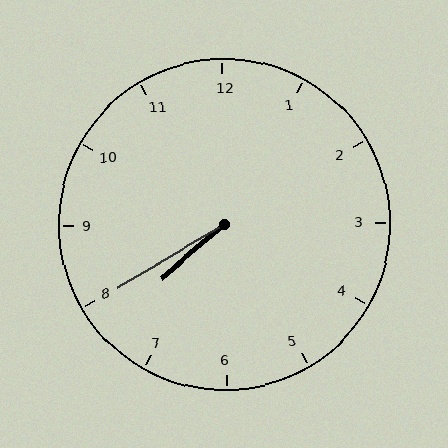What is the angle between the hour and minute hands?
Approximately 10 degrees.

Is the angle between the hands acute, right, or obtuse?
It is acute.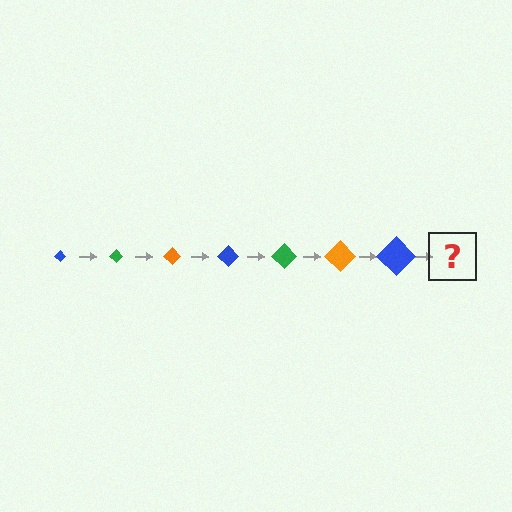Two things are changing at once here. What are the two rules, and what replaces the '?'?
The two rules are that the diamond grows larger each step and the color cycles through blue, green, and orange. The '?' should be a green diamond, larger than the previous one.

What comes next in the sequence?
The next element should be a green diamond, larger than the previous one.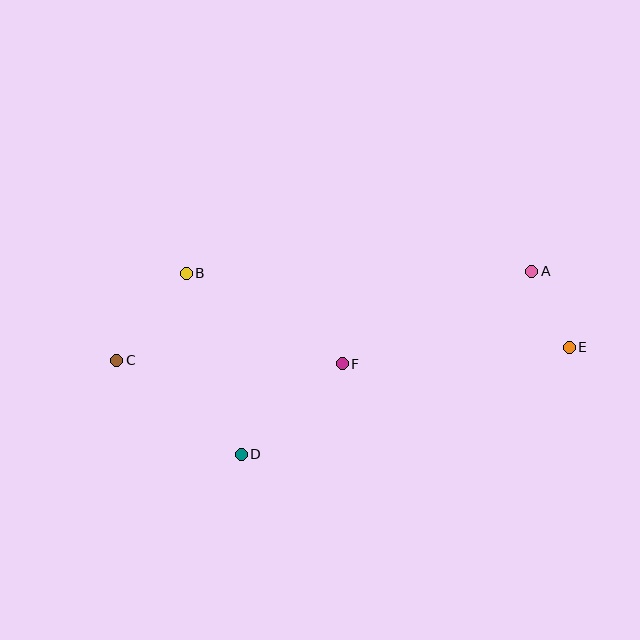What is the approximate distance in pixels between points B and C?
The distance between B and C is approximately 111 pixels.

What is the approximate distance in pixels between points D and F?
The distance between D and F is approximately 136 pixels.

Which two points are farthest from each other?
Points C and E are farthest from each other.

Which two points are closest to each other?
Points A and E are closest to each other.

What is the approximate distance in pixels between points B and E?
The distance between B and E is approximately 390 pixels.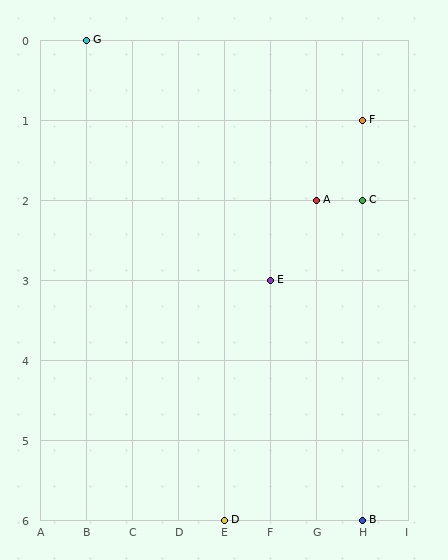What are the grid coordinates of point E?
Point E is at grid coordinates (F, 3).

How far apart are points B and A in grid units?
Points B and A are 1 column and 4 rows apart (about 4.1 grid units diagonally).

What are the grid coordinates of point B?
Point B is at grid coordinates (H, 6).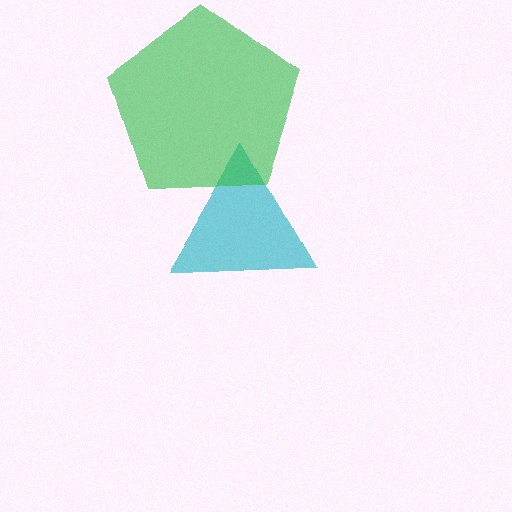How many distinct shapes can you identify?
There are 2 distinct shapes: a cyan triangle, a green pentagon.